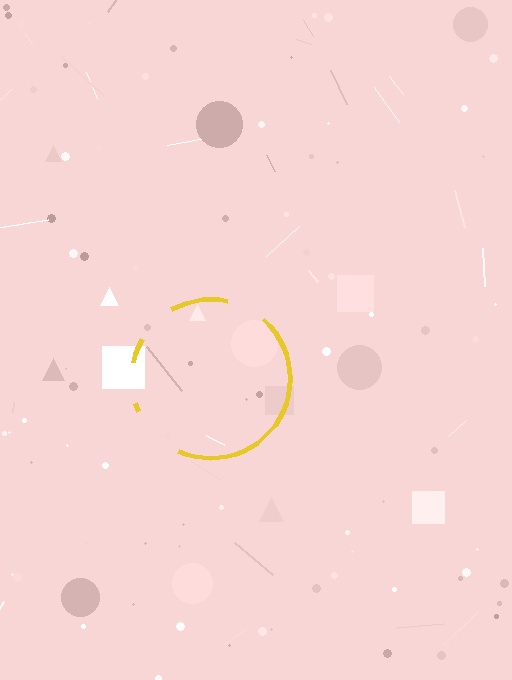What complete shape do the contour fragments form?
The contour fragments form a circle.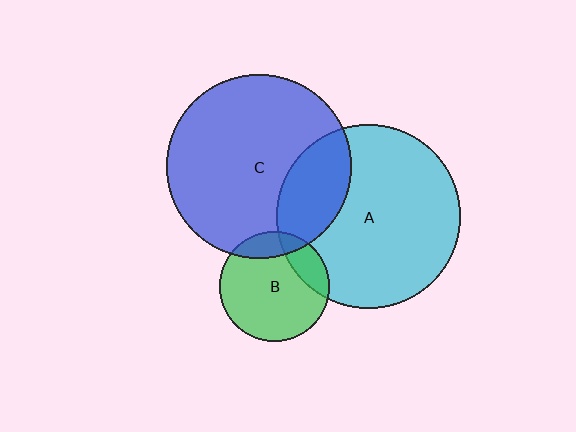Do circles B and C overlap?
Yes.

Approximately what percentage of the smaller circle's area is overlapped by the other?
Approximately 15%.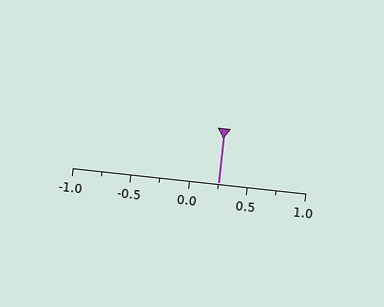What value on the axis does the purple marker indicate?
The marker indicates approximately 0.25.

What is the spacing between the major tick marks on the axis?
The major ticks are spaced 0.5 apart.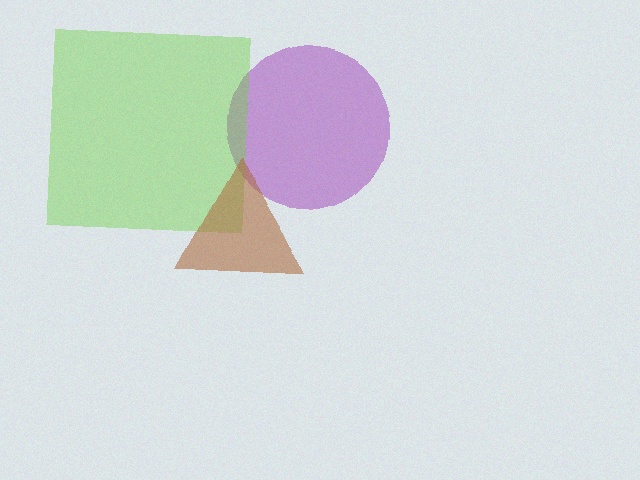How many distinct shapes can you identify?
There are 3 distinct shapes: a purple circle, a lime square, a brown triangle.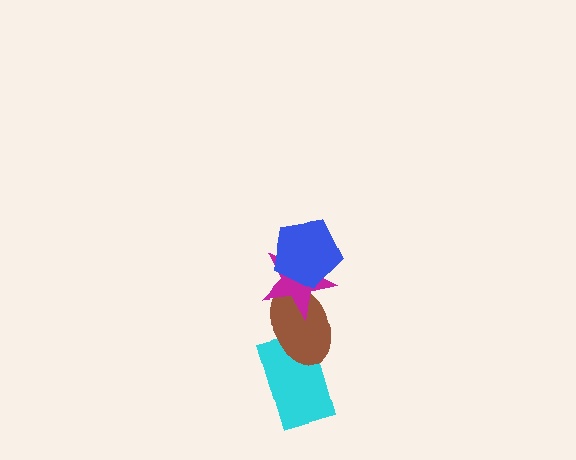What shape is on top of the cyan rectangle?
The brown ellipse is on top of the cyan rectangle.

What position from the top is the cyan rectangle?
The cyan rectangle is 4th from the top.